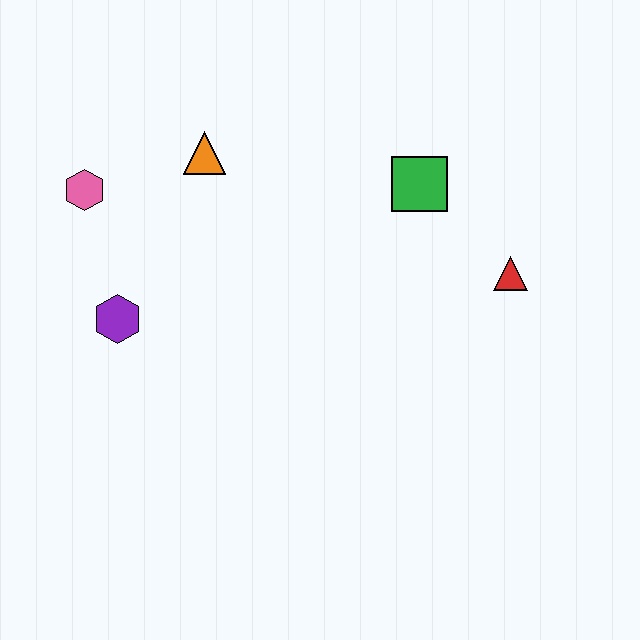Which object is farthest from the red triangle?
The pink hexagon is farthest from the red triangle.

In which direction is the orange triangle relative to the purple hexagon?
The orange triangle is above the purple hexagon.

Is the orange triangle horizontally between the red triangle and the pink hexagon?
Yes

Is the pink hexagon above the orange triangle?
No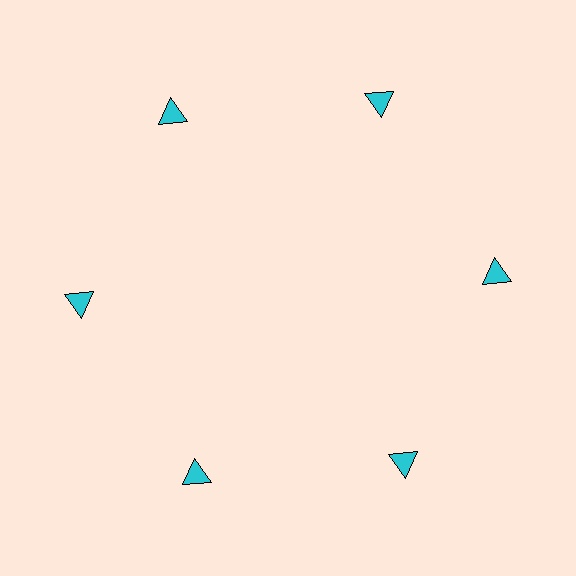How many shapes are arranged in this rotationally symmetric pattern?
There are 6 shapes, arranged in 6 groups of 1.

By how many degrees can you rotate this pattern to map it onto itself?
The pattern maps onto itself every 60 degrees of rotation.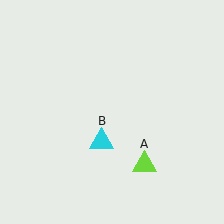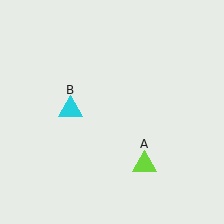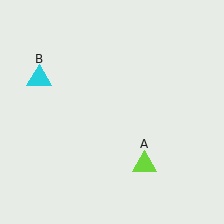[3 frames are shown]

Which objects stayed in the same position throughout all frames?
Lime triangle (object A) remained stationary.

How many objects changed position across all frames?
1 object changed position: cyan triangle (object B).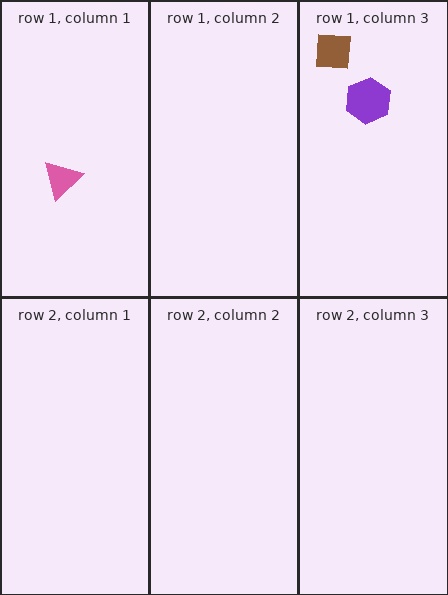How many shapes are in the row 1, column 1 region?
1.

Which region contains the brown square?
The row 1, column 3 region.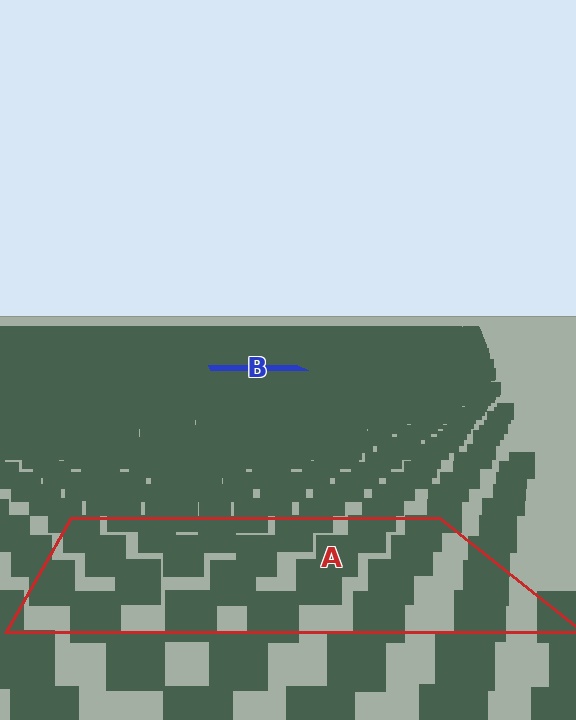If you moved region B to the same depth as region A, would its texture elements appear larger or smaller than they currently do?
They would appear larger. At a closer depth, the same texture elements are projected at a bigger on-screen size.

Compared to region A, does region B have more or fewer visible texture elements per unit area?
Region B has more texture elements per unit area — they are packed more densely because it is farther away.